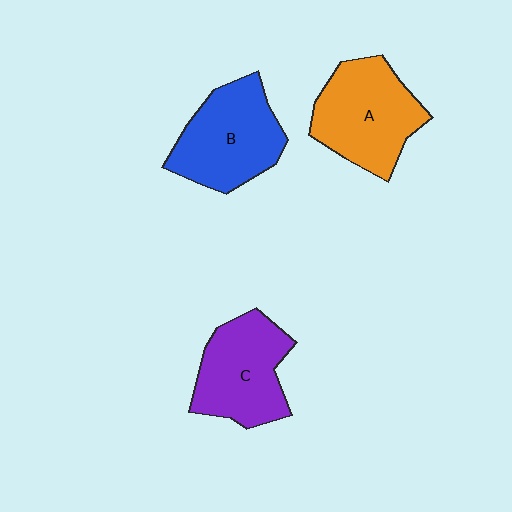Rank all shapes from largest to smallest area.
From largest to smallest: A (orange), B (blue), C (purple).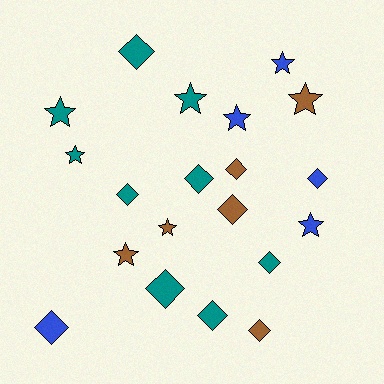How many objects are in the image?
There are 20 objects.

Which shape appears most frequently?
Diamond, with 11 objects.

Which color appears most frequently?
Teal, with 9 objects.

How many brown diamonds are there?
There are 3 brown diamonds.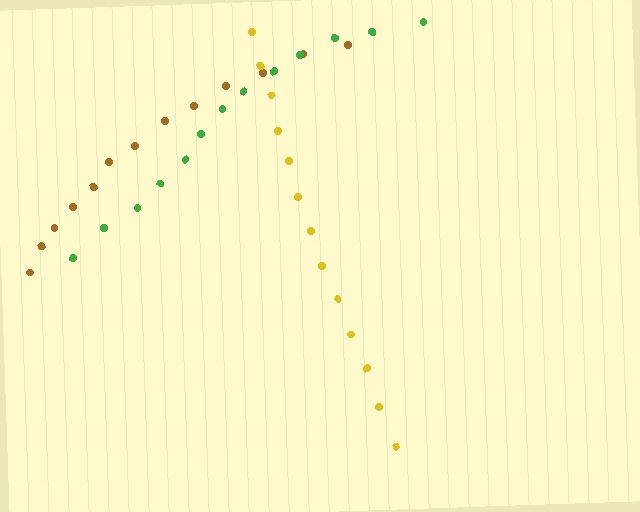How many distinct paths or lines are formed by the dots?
There are 3 distinct paths.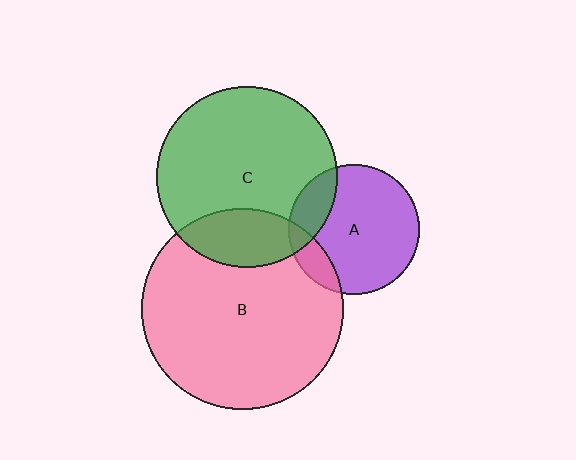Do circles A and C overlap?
Yes.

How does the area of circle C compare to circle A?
Approximately 1.9 times.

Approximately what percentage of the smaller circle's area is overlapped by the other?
Approximately 20%.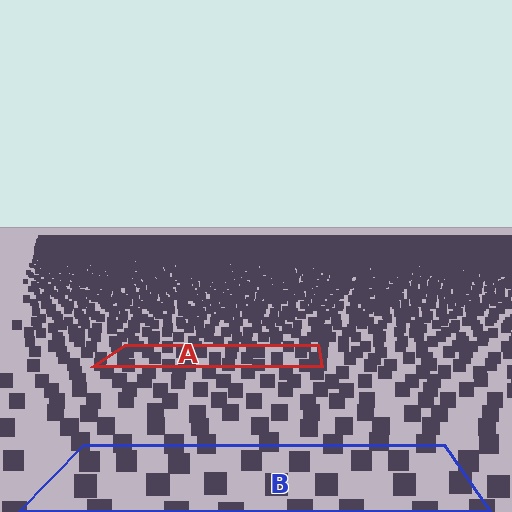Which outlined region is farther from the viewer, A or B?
Region A is farther from the viewer — the texture elements inside it appear smaller and more densely packed.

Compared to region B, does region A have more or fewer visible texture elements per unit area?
Region A has more texture elements per unit area — they are packed more densely because it is farther away.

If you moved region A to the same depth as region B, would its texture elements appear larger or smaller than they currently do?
They would appear larger. At a closer depth, the same texture elements are projected at a bigger on-screen size.